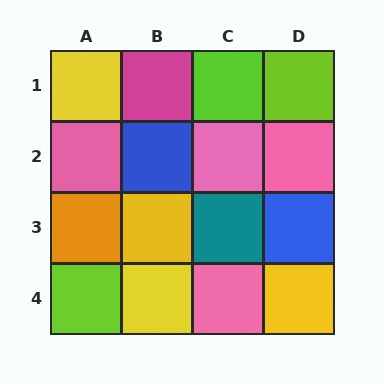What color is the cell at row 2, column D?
Pink.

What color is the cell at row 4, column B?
Yellow.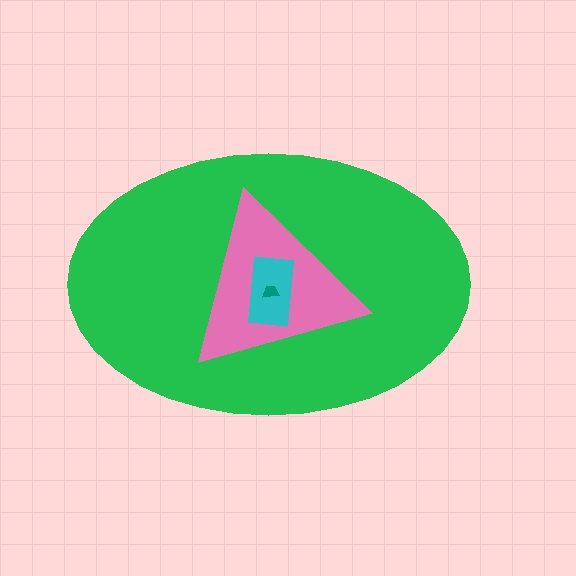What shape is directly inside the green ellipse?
The pink triangle.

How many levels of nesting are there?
4.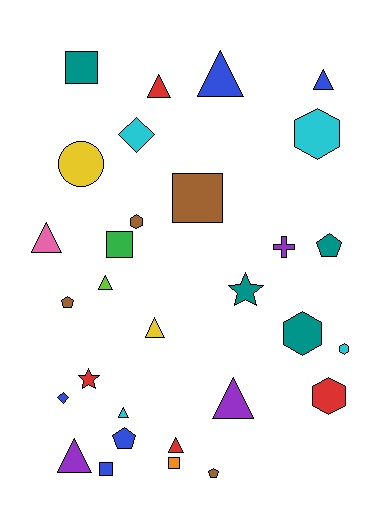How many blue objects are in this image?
There are 5 blue objects.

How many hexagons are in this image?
There are 5 hexagons.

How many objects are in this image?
There are 30 objects.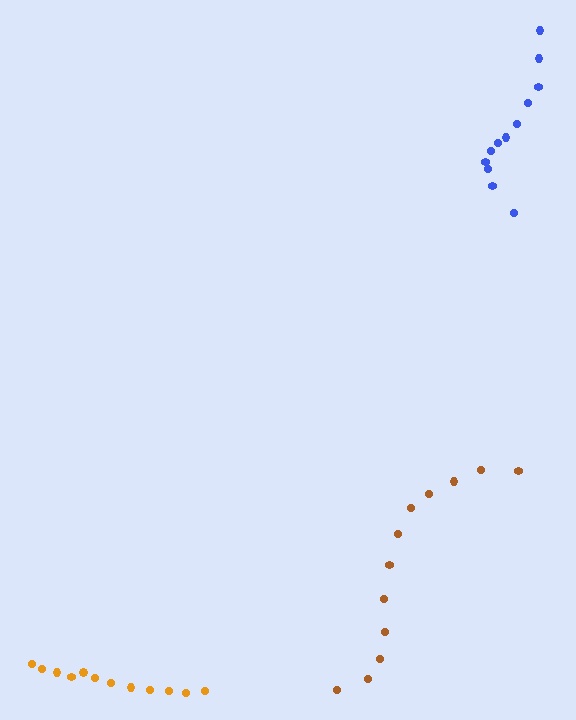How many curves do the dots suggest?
There are 3 distinct paths.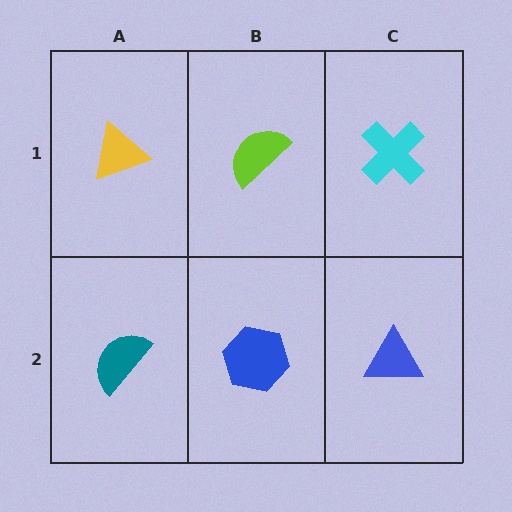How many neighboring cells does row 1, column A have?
2.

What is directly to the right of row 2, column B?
A blue triangle.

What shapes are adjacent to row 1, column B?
A blue hexagon (row 2, column B), a yellow triangle (row 1, column A), a cyan cross (row 1, column C).